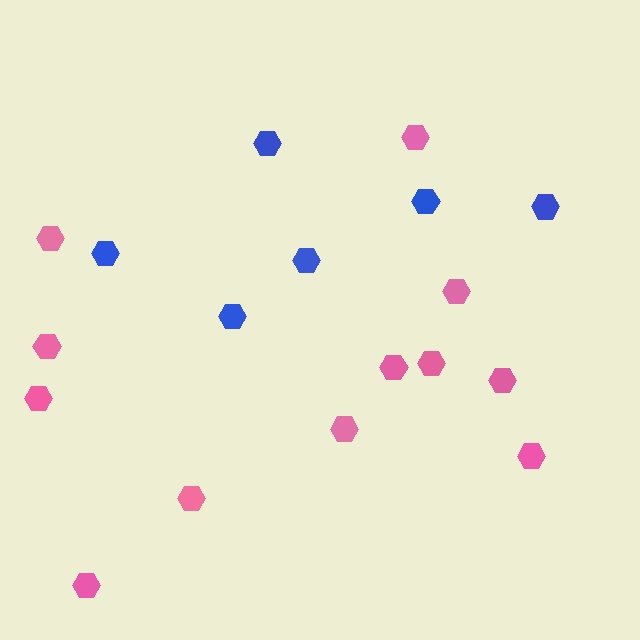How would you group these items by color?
There are 2 groups: one group of pink hexagons (12) and one group of blue hexagons (6).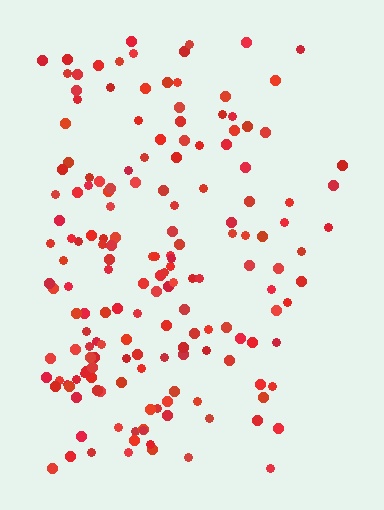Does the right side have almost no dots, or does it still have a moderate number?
Still a moderate number, just noticeably fewer than the left.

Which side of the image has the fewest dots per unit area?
The right.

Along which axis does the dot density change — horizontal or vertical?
Horizontal.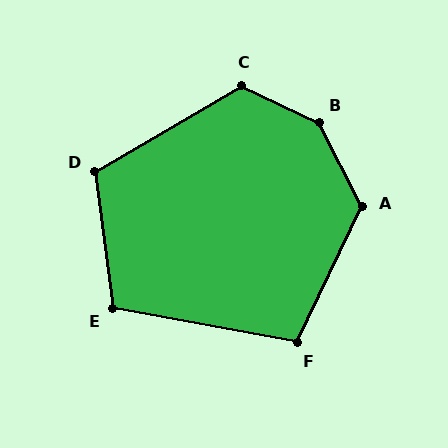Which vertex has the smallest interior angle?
F, at approximately 105 degrees.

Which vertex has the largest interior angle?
B, at approximately 142 degrees.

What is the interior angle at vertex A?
Approximately 128 degrees (obtuse).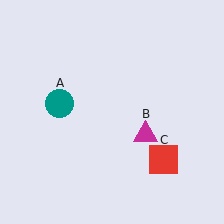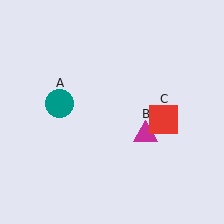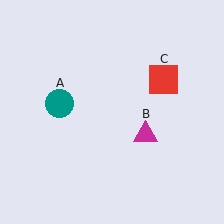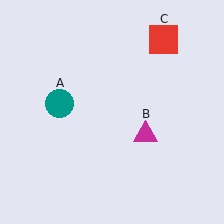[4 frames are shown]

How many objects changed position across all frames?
1 object changed position: red square (object C).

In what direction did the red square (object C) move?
The red square (object C) moved up.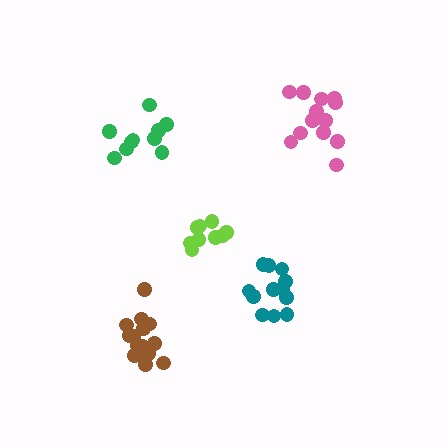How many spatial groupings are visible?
There are 5 spatial groupings.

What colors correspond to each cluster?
The clusters are colored: pink, lime, teal, brown, green.